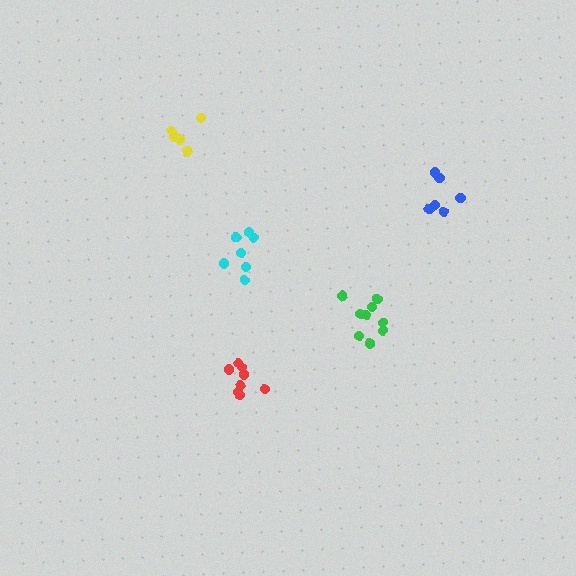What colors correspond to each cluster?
The clusters are colored: red, yellow, cyan, green, blue.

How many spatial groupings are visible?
There are 5 spatial groupings.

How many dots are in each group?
Group 1: 8 dots, Group 2: 6 dots, Group 3: 7 dots, Group 4: 9 dots, Group 5: 6 dots (36 total).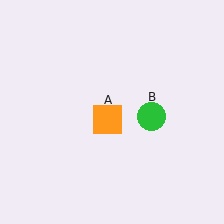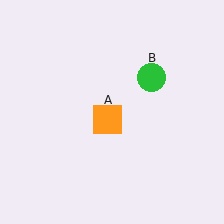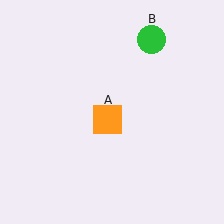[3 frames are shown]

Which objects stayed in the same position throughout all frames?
Orange square (object A) remained stationary.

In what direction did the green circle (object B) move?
The green circle (object B) moved up.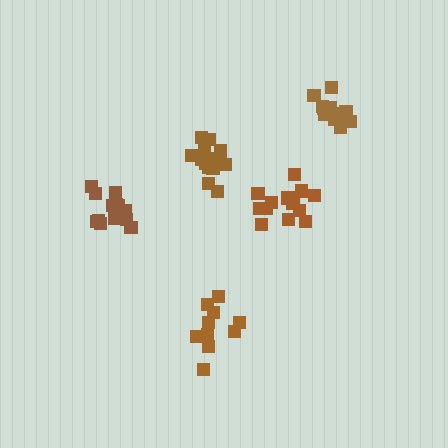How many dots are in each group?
Group 1: 14 dots, Group 2: 14 dots, Group 3: 13 dots, Group 4: 15 dots, Group 5: 10 dots (66 total).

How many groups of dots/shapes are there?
There are 5 groups.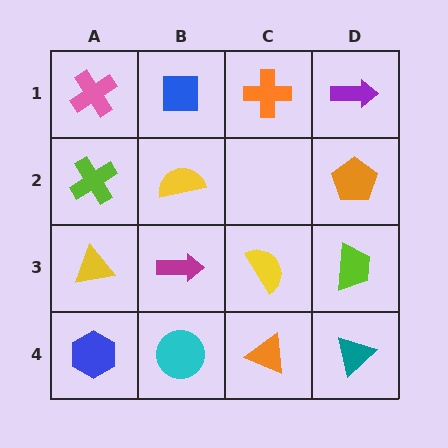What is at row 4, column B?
A cyan circle.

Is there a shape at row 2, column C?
No, that cell is empty.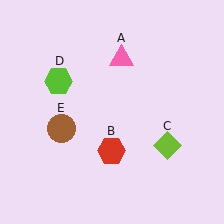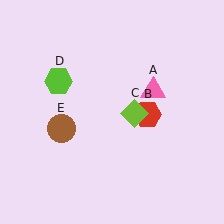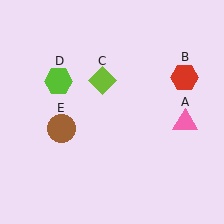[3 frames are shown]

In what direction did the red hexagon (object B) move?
The red hexagon (object B) moved up and to the right.